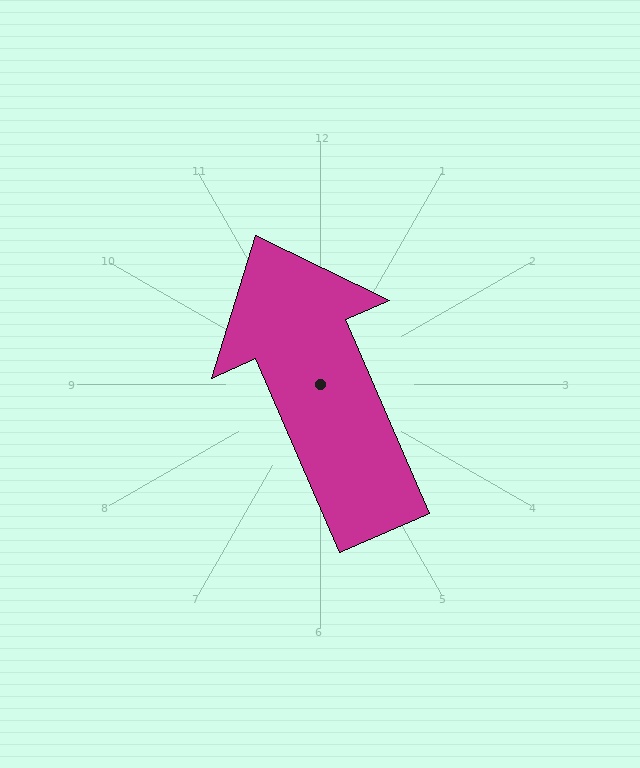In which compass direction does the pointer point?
Northwest.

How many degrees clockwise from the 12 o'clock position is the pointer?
Approximately 337 degrees.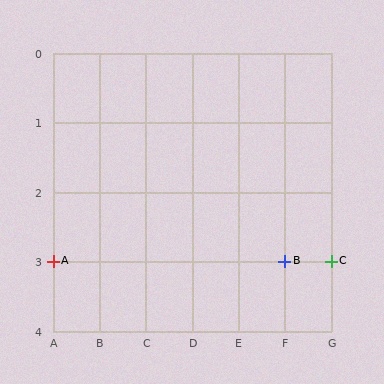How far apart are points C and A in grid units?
Points C and A are 6 columns apart.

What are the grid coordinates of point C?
Point C is at grid coordinates (G, 3).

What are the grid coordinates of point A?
Point A is at grid coordinates (A, 3).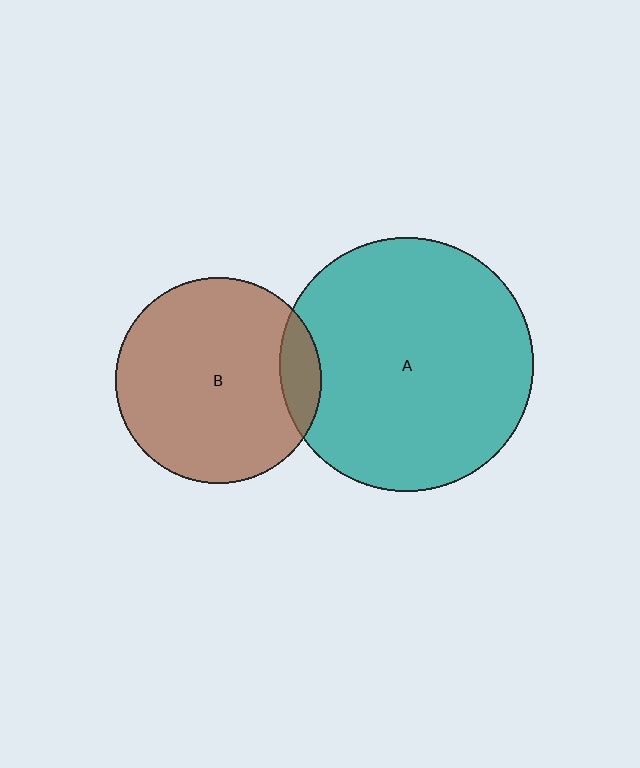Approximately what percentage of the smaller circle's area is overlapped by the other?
Approximately 10%.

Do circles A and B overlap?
Yes.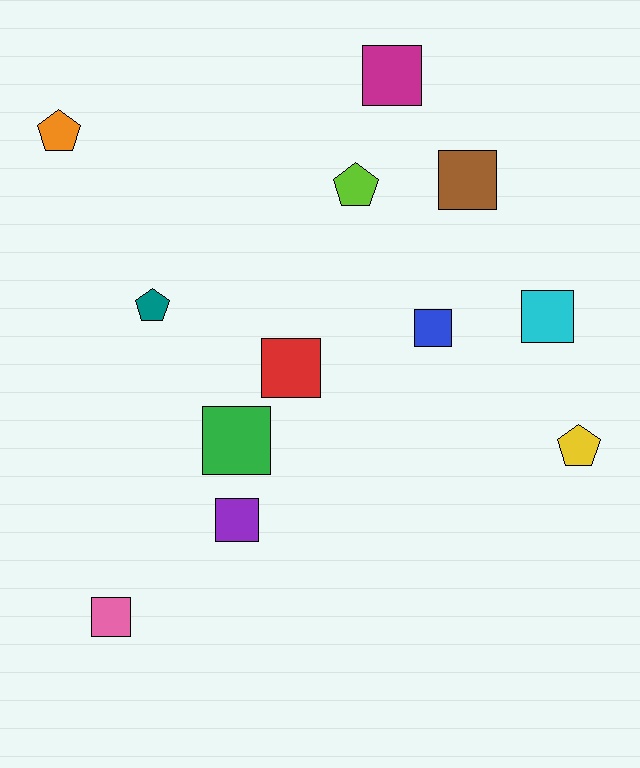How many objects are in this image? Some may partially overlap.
There are 12 objects.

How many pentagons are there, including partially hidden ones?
There are 4 pentagons.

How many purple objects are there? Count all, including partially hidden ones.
There is 1 purple object.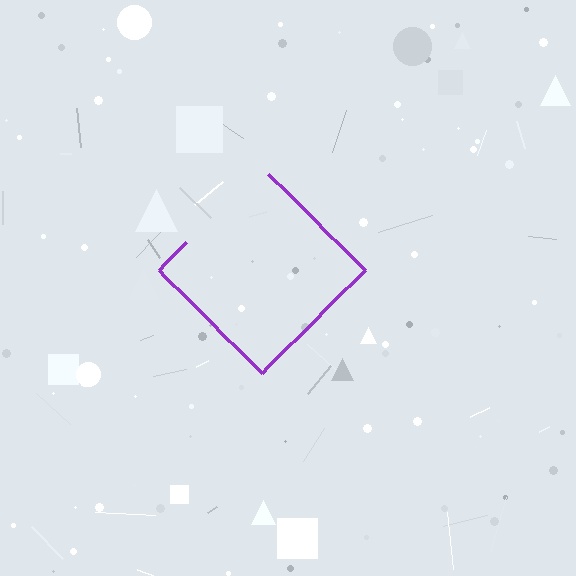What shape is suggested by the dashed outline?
The dashed outline suggests a diamond.